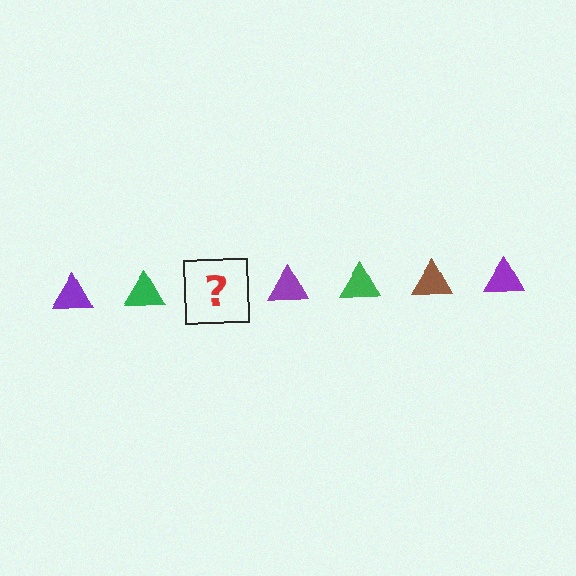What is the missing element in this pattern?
The missing element is a brown triangle.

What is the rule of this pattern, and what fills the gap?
The rule is that the pattern cycles through purple, green, brown triangles. The gap should be filled with a brown triangle.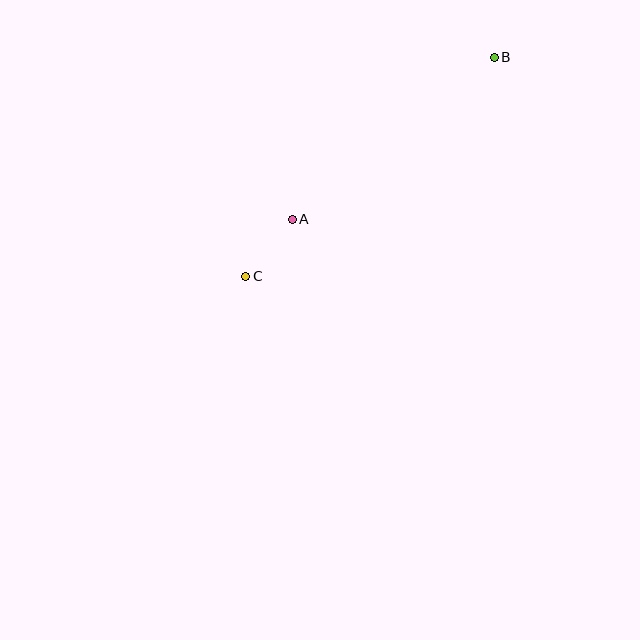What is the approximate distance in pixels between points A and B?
The distance between A and B is approximately 259 pixels.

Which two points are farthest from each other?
Points B and C are farthest from each other.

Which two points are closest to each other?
Points A and C are closest to each other.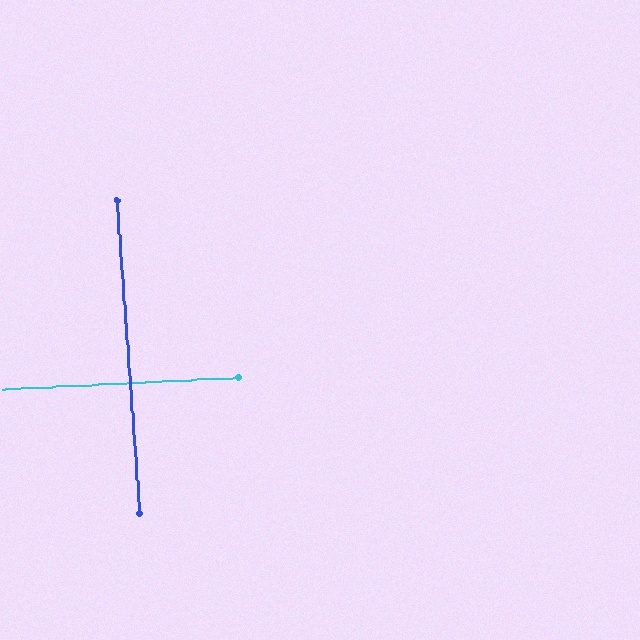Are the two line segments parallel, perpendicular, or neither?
Perpendicular — they meet at approximately 89°.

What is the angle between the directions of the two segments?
Approximately 89 degrees.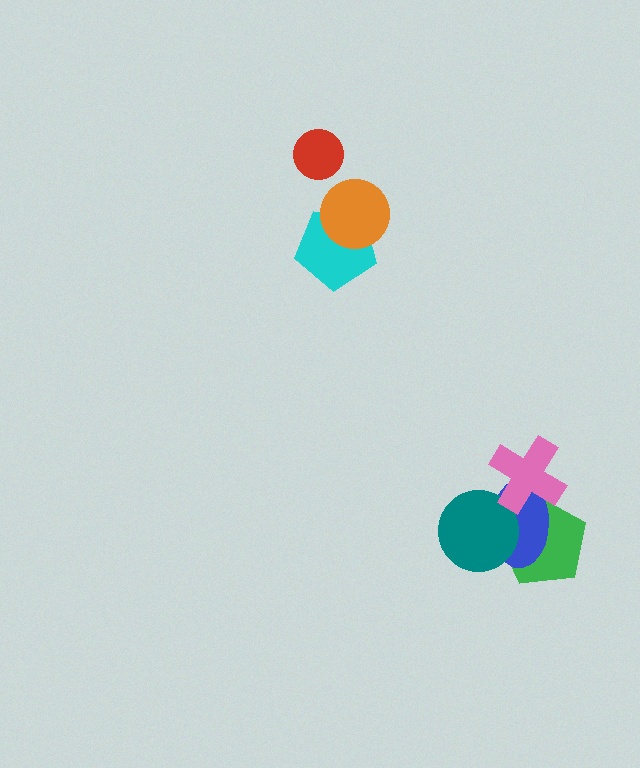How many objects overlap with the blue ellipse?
3 objects overlap with the blue ellipse.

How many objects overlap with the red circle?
0 objects overlap with the red circle.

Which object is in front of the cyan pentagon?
The orange circle is in front of the cyan pentagon.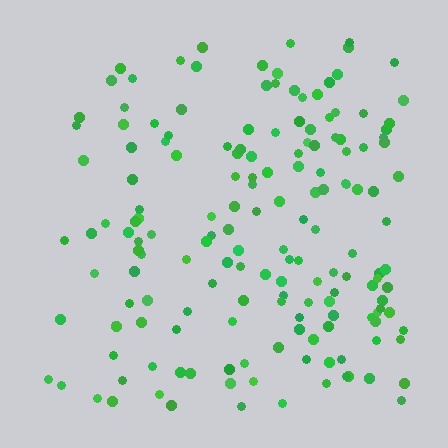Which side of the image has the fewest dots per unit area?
The left.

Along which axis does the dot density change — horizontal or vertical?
Horizontal.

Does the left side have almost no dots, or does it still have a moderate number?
Still a moderate number, just noticeably fewer than the right.